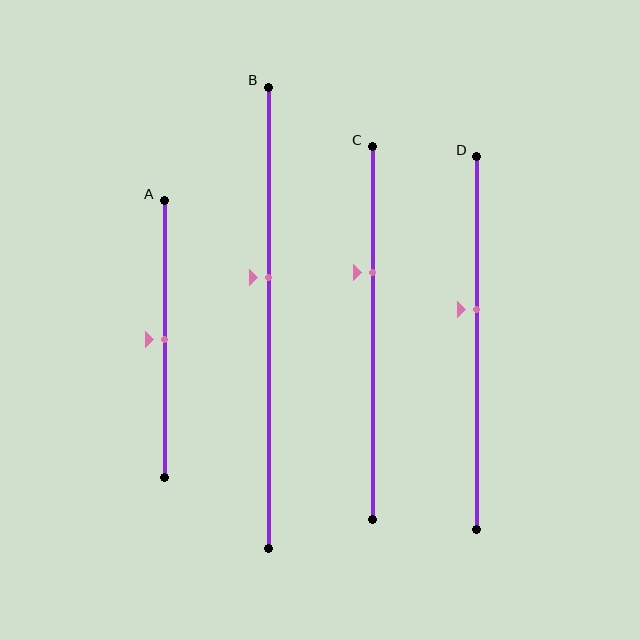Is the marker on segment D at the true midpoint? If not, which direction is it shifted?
No, the marker on segment D is shifted upward by about 9% of the segment length.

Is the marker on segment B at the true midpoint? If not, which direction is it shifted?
No, the marker on segment B is shifted upward by about 9% of the segment length.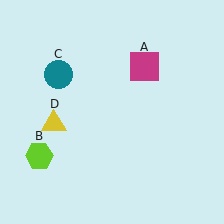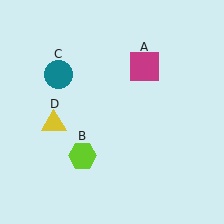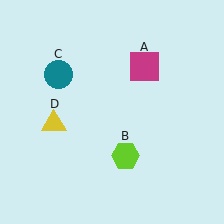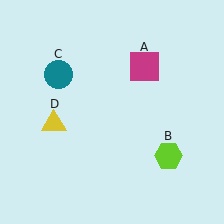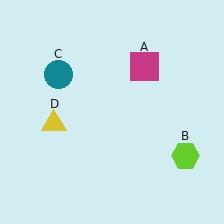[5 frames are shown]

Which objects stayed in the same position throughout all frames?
Magenta square (object A) and teal circle (object C) and yellow triangle (object D) remained stationary.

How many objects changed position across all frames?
1 object changed position: lime hexagon (object B).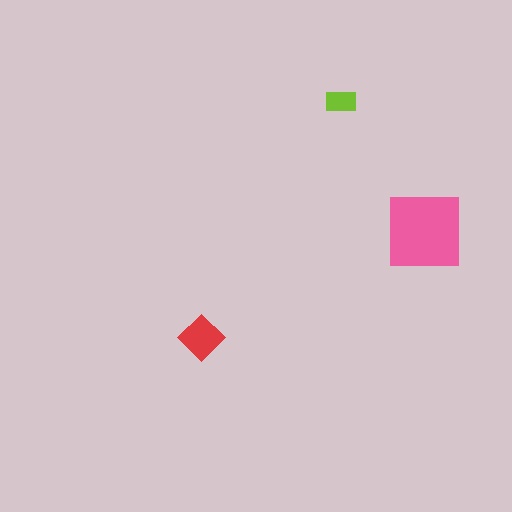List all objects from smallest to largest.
The lime rectangle, the red diamond, the pink square.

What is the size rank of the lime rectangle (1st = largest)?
3rd.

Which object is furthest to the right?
The pink square is rightmost.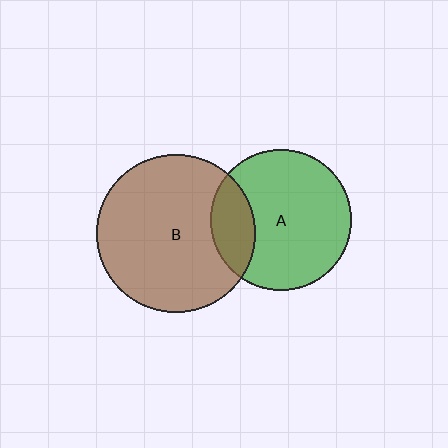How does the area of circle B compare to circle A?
Approximately 1.3 times.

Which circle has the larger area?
Circle B (brown).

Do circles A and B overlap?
Yes.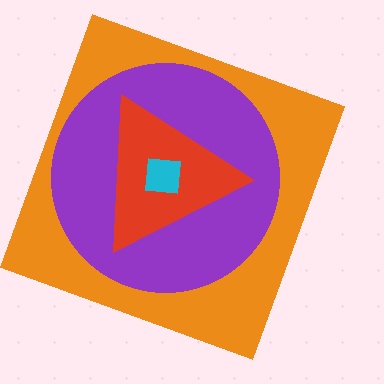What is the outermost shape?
The orange square.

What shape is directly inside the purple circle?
The red triangle.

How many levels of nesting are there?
4.